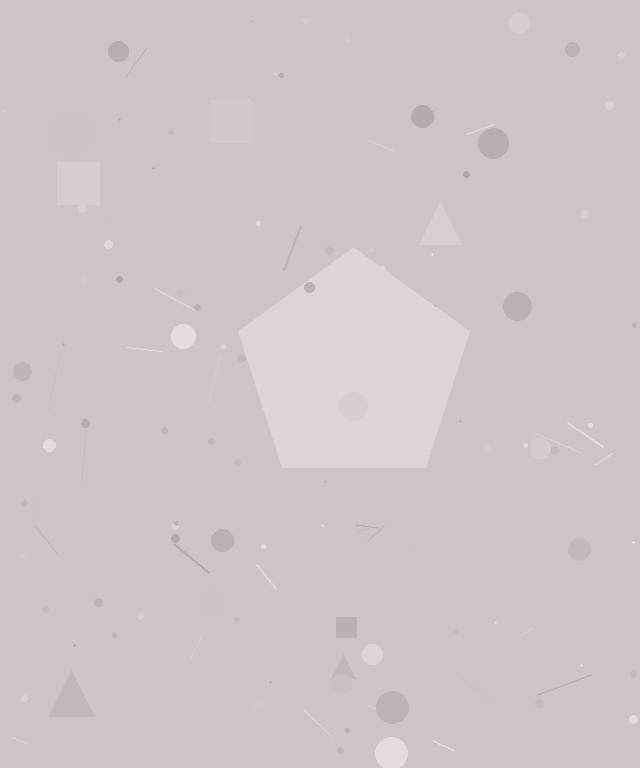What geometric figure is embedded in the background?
A pentagon is embedded in the background.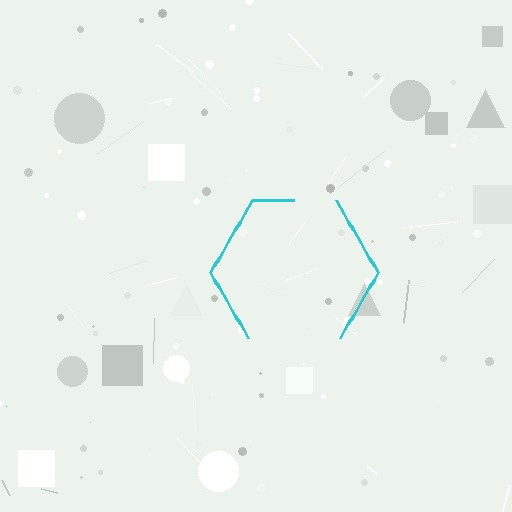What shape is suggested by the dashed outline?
The dashed outline suggests a hexagon.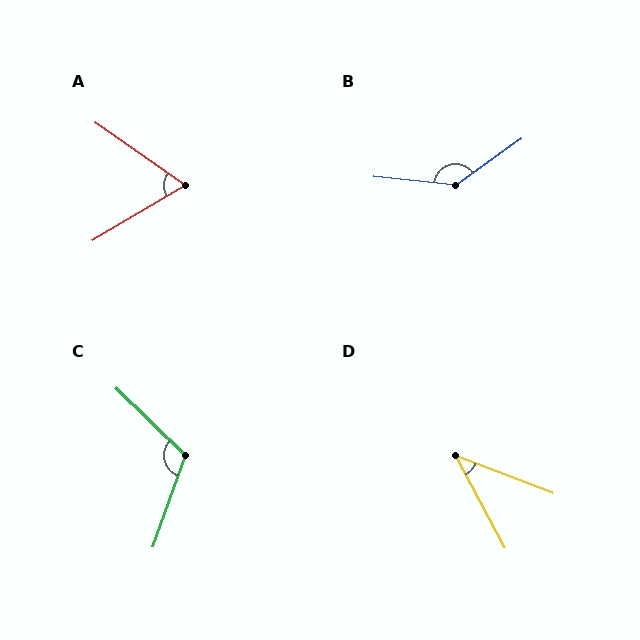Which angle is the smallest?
D, at approximately 41 degrees.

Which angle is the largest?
B, at approximately 139 degrees.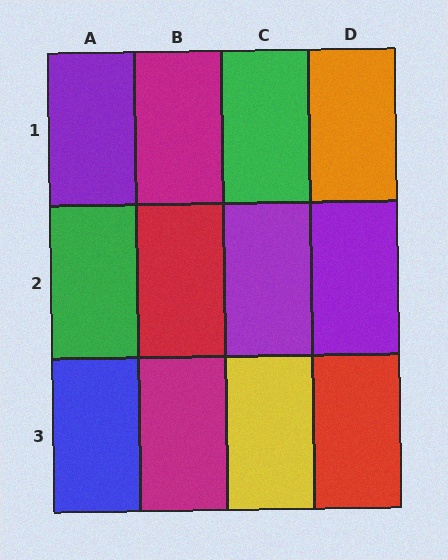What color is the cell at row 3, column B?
Magenta.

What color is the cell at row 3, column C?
Yellow.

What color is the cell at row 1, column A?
Purple.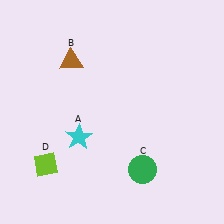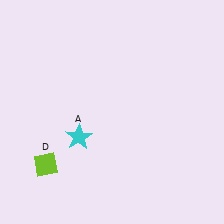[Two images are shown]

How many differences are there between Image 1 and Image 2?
There are 2 differences between the two images.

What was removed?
The brown triangle (B), the green circle (C) were removed in Image 2.